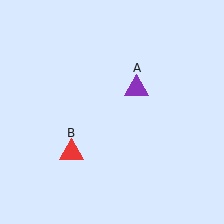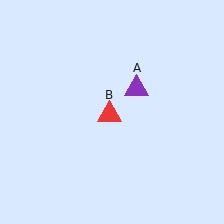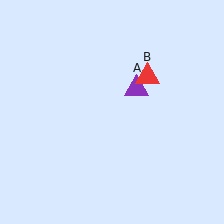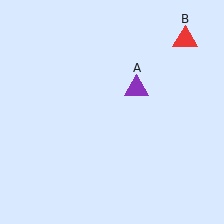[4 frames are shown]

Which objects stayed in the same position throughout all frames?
Purple triangle (object A) remained stationary.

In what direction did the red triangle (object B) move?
The red triangle (object B) moved up and to the right.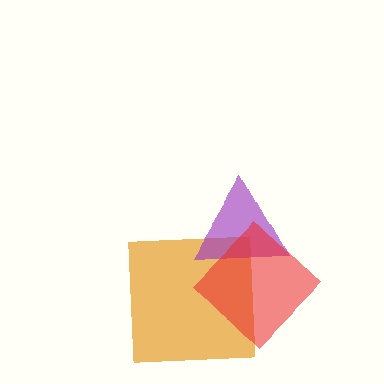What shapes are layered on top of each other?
The layered shapes are: an orange square, a purple triangle, a red diamond.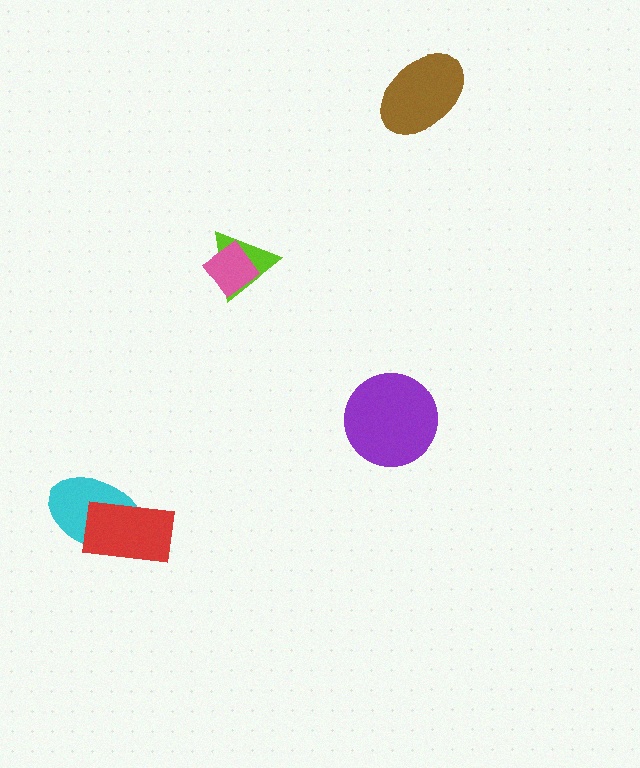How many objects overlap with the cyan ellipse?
1 object overlaps with the cyan ellipse.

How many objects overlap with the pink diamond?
1 object overlaps with the pink diamond.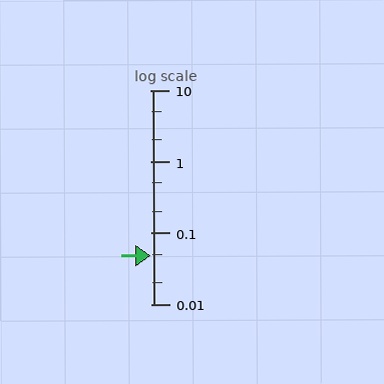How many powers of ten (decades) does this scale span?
The scale spans 3 decades, from 0.01 to 10.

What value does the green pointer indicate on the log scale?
The pointer indicates approximately 0.048.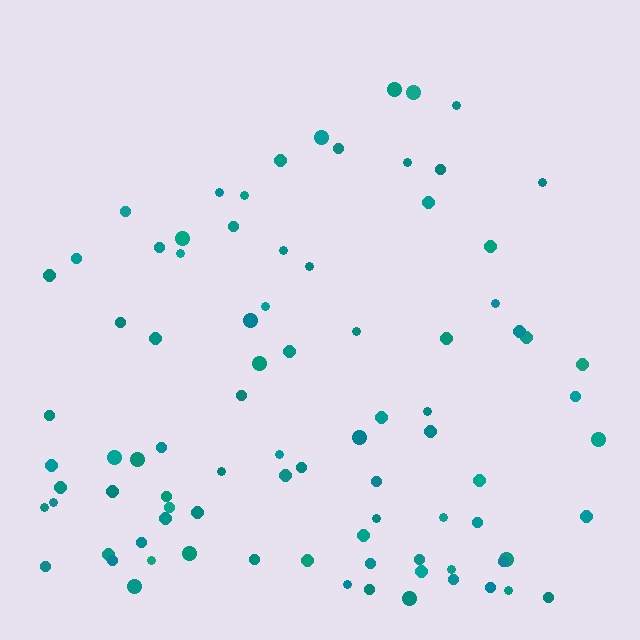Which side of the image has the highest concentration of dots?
The bottom.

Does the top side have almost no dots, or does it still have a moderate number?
Still a moderate number, just noticeably fewer than the bottom.